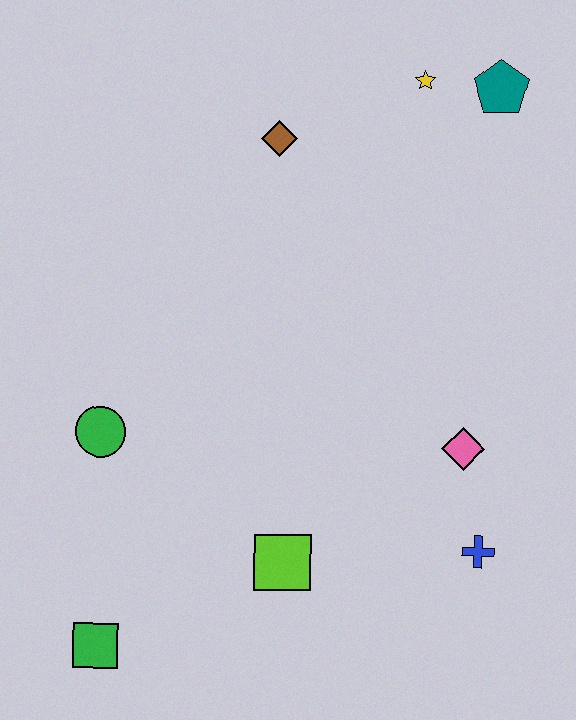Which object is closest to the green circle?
The green square is closest to the green circle.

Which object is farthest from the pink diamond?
The green square is farthest from the pink diamond.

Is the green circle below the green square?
No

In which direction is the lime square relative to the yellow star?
The lime square is below the yellow star.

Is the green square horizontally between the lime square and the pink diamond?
No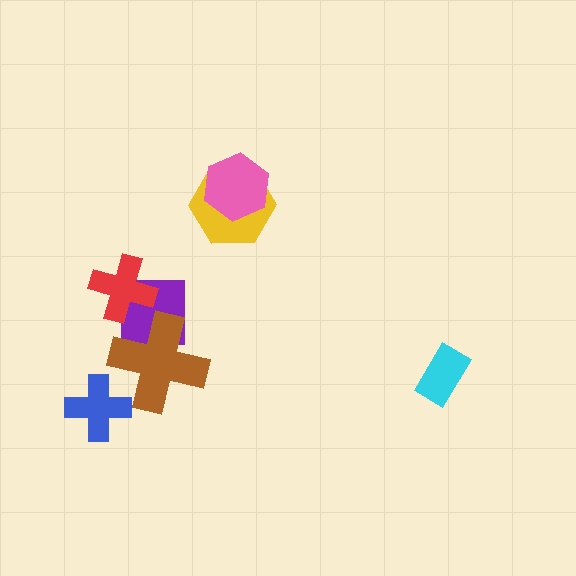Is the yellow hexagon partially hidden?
Yes, it is partially covered by another shape.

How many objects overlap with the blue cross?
0 objects overlap with the blue cross.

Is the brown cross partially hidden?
No, no other shape covers it.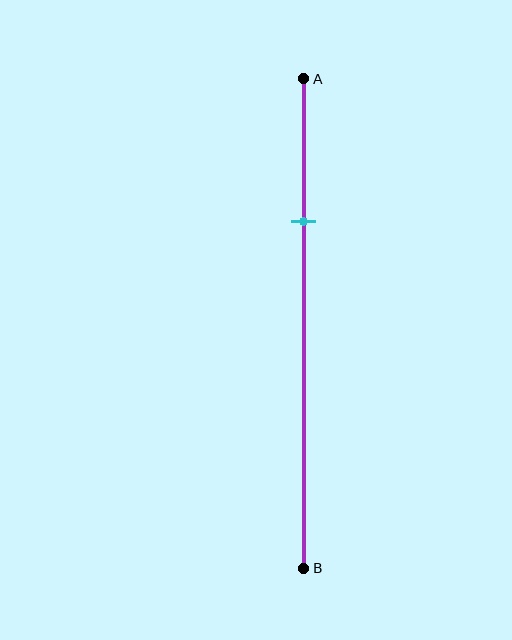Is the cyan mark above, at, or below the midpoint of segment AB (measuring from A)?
The cyan mark is above the midpoint of segment AB.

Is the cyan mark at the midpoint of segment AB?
No, the mark is at about 30% from A, not at the 50% midpoint.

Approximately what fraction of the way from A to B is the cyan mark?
The cyan mark is approximately 30% of the way from A to B.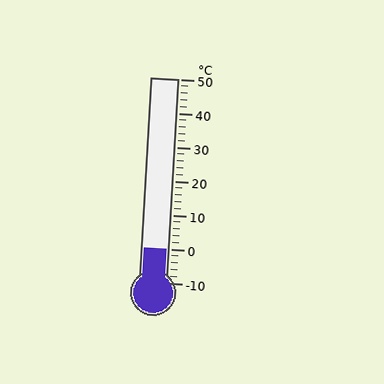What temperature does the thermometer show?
The thermometer shows approximately 0°C.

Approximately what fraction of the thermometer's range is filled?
The thermometer is filled to approximately 15% of its range.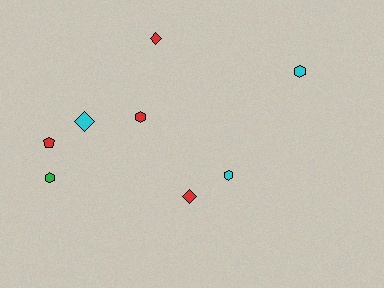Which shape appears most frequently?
Hexagon, with 4 objects.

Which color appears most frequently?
Red, with 4 objects.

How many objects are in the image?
There are 8 objects.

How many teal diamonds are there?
There are no teal diamonds.